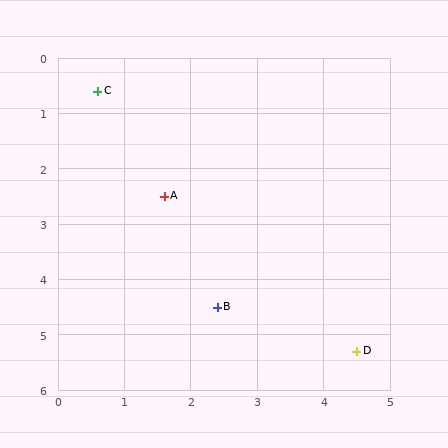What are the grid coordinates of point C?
Point C is at approximately (0.6, 0.6).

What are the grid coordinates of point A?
Point A is at approximately (1.6, 2.5).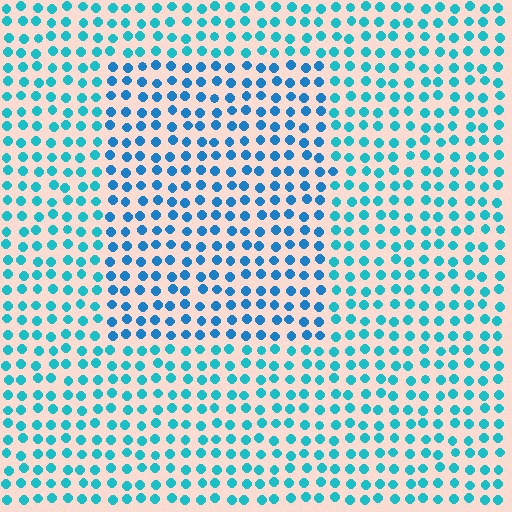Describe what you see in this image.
The image is filled with small cyan elements in a uniform arrangement. A rectangle-shaped region is visible where the elements are tinted to a slightly different hue, forming a subtle color boundary.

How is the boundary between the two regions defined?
The boundary is defined purely by a slight shift in hue (about 22 degrees). Spacing, size, and orientation are identical on both sides.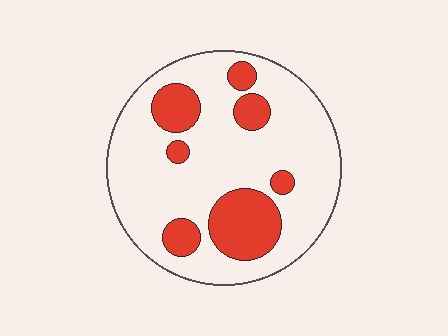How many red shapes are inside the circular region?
7.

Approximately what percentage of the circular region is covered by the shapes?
Approximately 25%.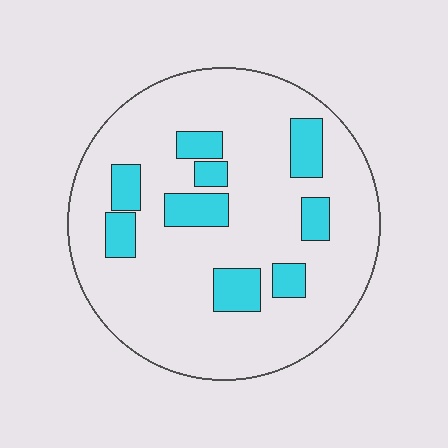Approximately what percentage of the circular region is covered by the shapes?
Approximately 20%.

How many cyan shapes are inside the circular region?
9.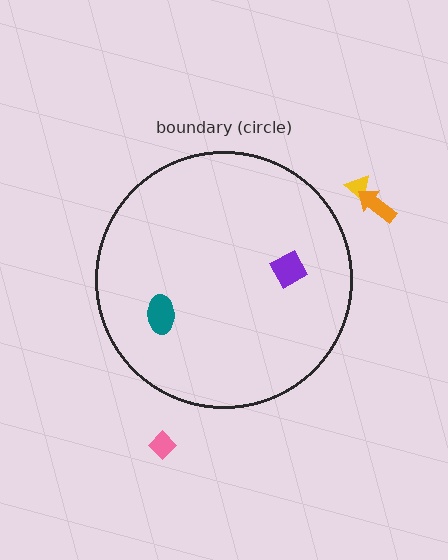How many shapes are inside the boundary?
2 inside, 3 outside.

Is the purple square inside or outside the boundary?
Inside.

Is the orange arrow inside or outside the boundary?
Outside.